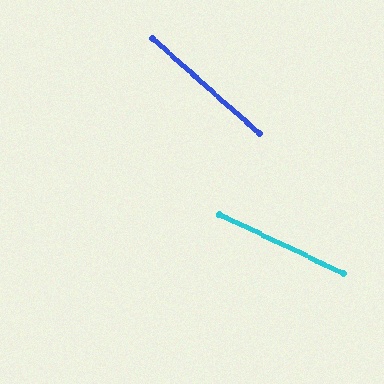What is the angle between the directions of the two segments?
Approximately 16 degrees.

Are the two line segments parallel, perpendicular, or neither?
Neither parallel nor perpendicular — they differ by about 16°.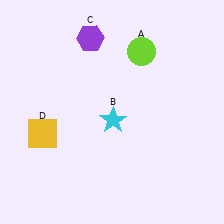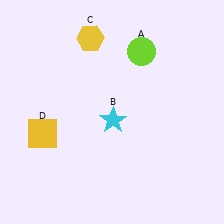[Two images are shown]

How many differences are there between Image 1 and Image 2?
There is 1 difference between the two images.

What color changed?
The hexagon (C) changed from purple in Image 1 to yellow in Image 2.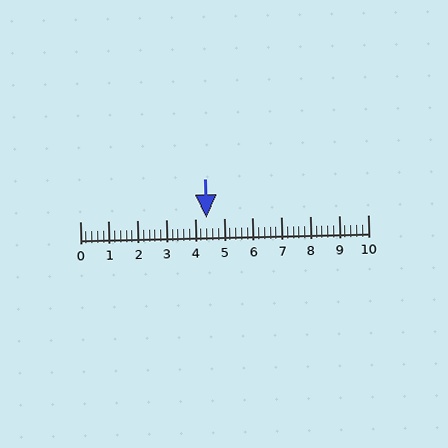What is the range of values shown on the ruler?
The ruler shows values from 0 to 10.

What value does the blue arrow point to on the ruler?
The blue arrow points to approximately 4.4.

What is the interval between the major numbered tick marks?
The major tick marks are spaced 1 units apart.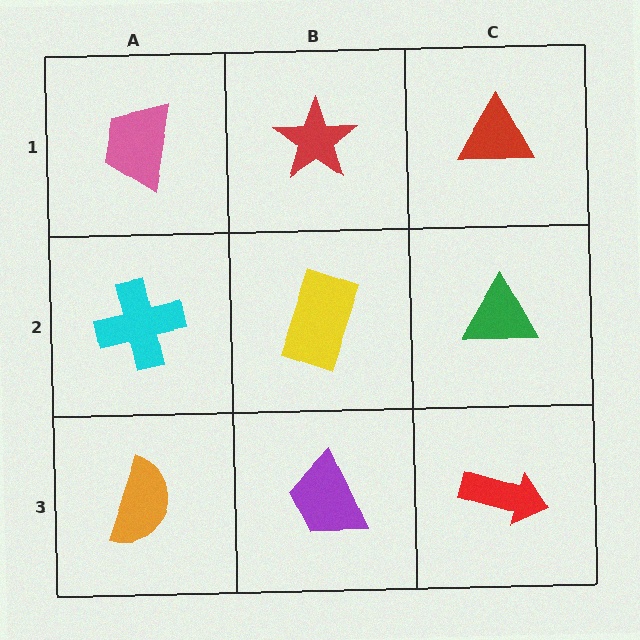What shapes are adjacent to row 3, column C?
A green triangle (row 2, column C), a purple trapezoid (row 3, column B).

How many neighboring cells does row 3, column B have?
3.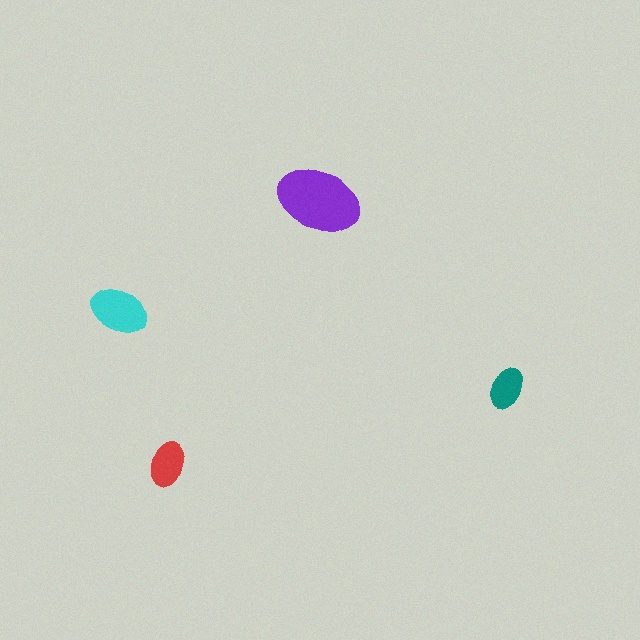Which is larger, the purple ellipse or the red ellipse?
The purple one.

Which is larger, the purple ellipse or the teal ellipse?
The purple one.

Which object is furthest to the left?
The cyan ellipse is leftmost.